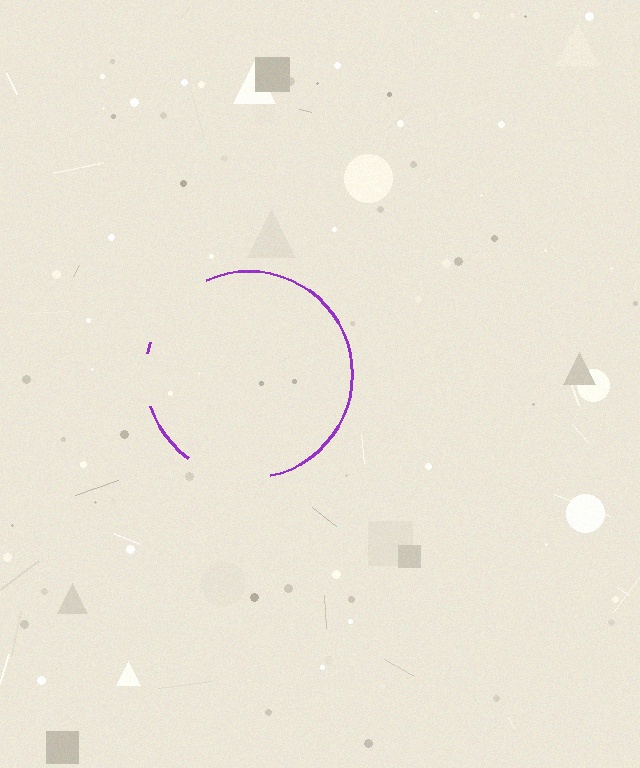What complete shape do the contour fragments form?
The contour fragments form a circle.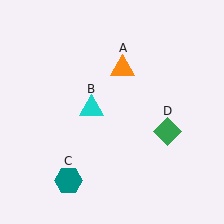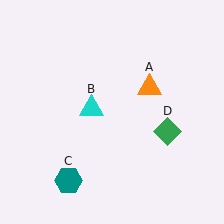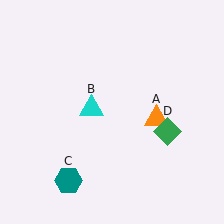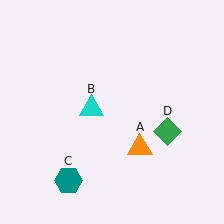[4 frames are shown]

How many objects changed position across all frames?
1 object changed position: orange triangle (object A).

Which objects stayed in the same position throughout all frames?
Cyan triangle (object B) and teal hexagon (object C) and green diamond (object D) remained stationary.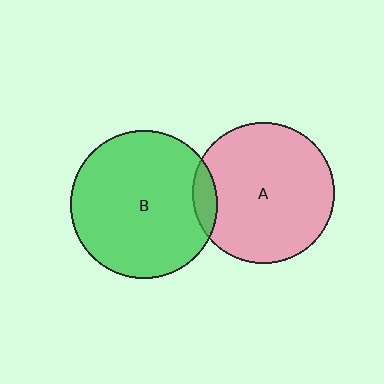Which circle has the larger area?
Circle B (green).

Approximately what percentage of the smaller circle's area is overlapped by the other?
Approximately 10%.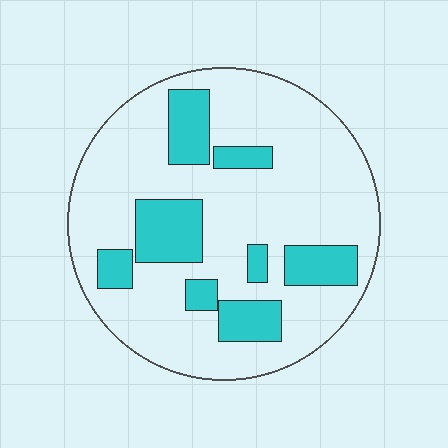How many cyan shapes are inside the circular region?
8.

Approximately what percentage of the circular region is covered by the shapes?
Approximately 25%.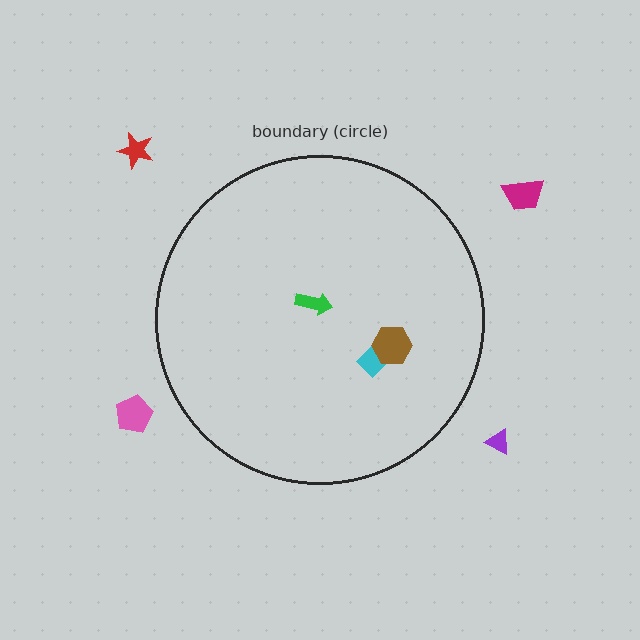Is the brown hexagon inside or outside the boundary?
Inside.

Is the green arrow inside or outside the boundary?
Inside.